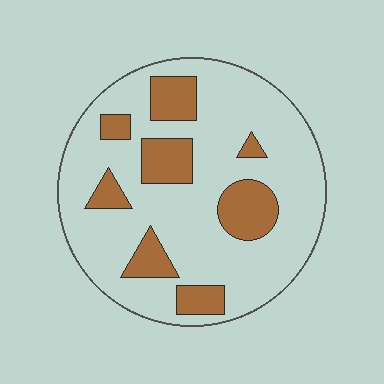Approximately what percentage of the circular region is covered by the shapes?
Approximately 25%.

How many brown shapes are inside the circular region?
8.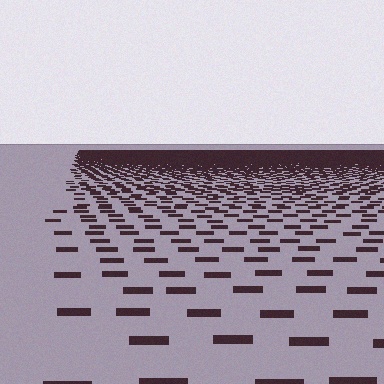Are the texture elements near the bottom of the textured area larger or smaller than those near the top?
Larger. Near the bottom, elements are closer to the viewer and appear at a bigger on-screen size.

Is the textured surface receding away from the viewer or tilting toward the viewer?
The surface is receding away from the viewer. Texture elements get smaller and denser toward the top.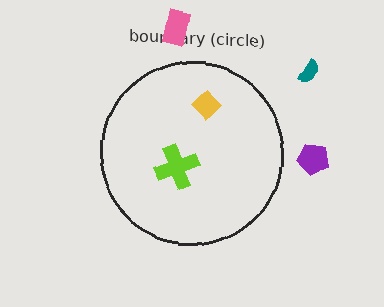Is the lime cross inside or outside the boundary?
Inside.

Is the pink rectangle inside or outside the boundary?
Outside.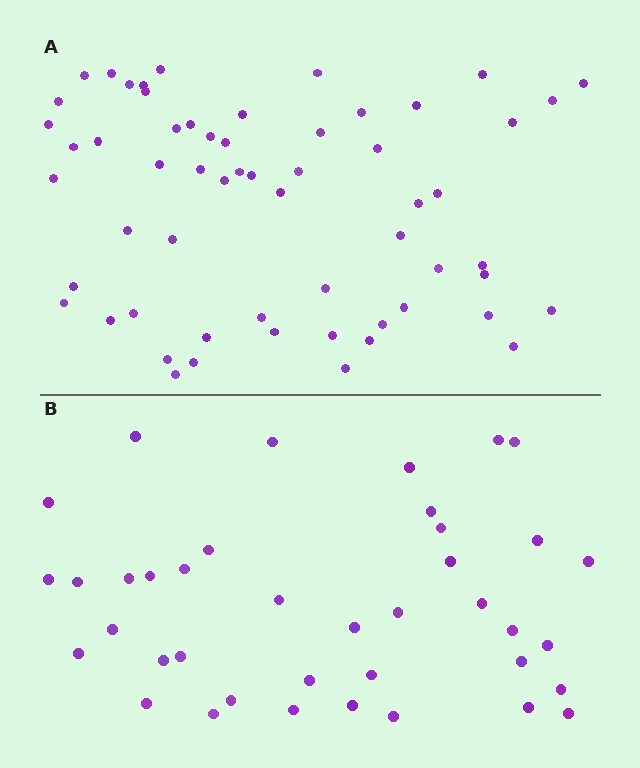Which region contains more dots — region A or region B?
Region A (the top region) has more dots.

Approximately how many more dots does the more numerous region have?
Region A has approximately 20 more dots than region B.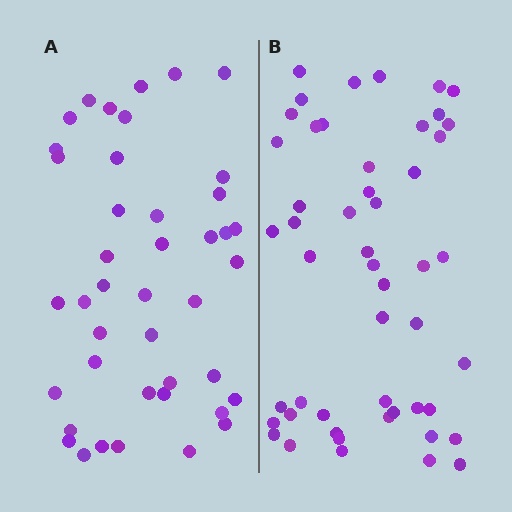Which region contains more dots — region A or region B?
Region B (the right region) has more dots.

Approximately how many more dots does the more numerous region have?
Region B has roughly 8 or so more dots than region A.